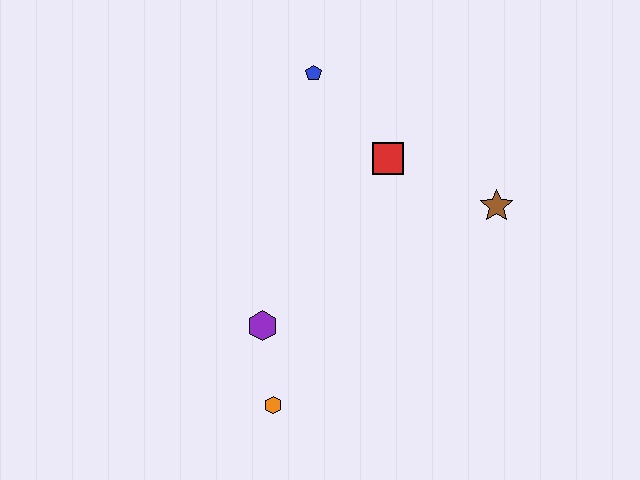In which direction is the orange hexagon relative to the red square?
The orange hexagon is below the red square.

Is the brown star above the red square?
No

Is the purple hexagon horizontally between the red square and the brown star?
No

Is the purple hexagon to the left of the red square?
Yes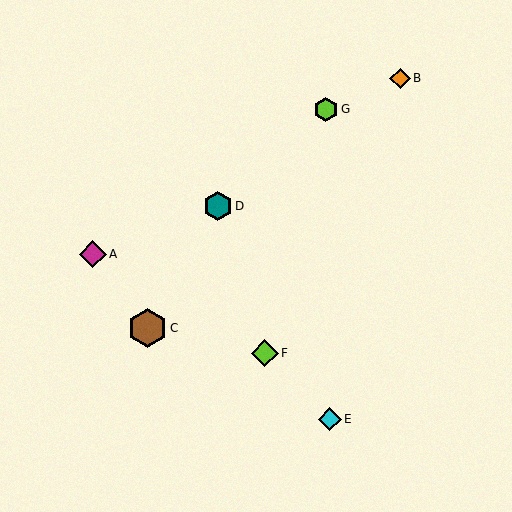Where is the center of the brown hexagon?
The center of the brown hexagon is at (147, 328).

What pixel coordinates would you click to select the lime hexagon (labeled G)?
Click at (326, 109) to select the lime hexagon G.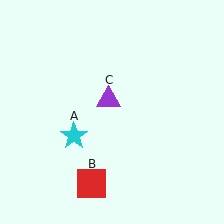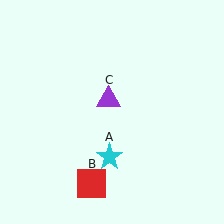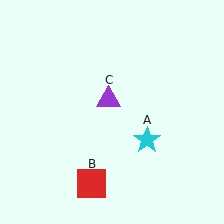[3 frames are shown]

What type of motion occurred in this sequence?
The cyan star (object A) rotated counterclockwise around the center of the scene.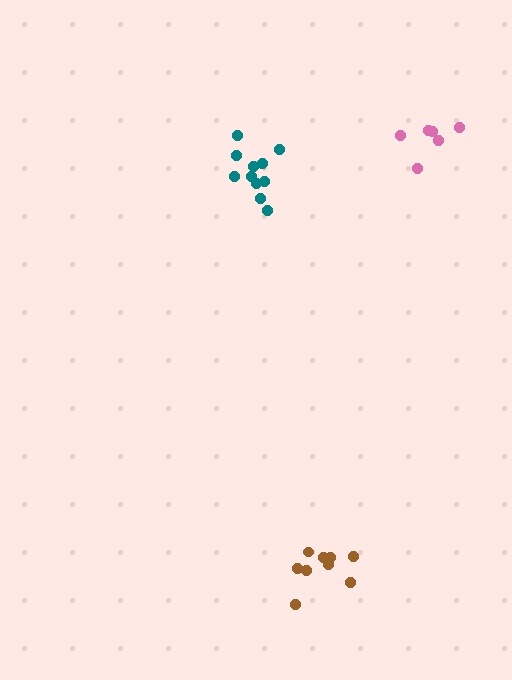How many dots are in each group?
Group 1: 6 dots, Group 2: 11 dots, Group 3: 9 dots (26 total).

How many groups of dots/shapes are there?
There are 3 groups.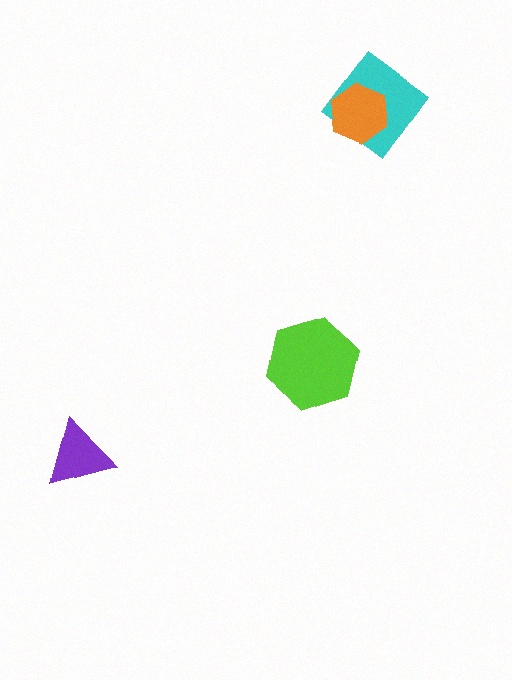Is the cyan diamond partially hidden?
Yes, it is partially covered by another shape.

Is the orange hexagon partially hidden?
No, no other shape covers it.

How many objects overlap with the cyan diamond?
1 object overlaps with the cyan diamond.